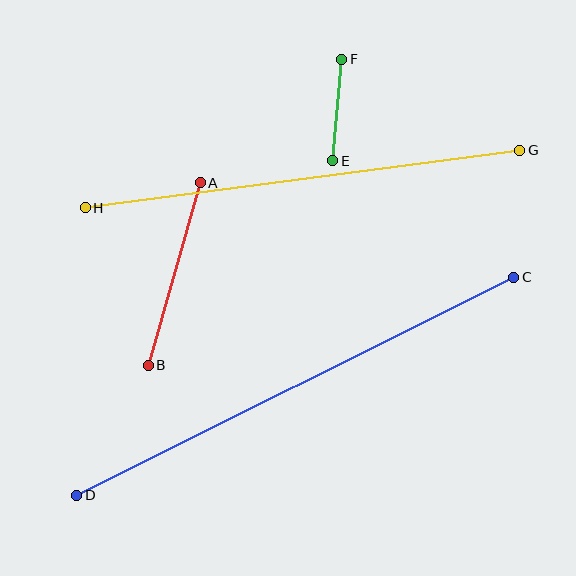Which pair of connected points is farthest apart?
Points C and D are farthest apart.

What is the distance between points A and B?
The distance is approximately 190 pixels.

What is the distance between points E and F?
The distance is approximately 102 pixels.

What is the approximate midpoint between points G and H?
The midpoint is at approximately (302, 179) pixels.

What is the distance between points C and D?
The distance is approximately 488 pixels.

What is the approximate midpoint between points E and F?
The midpoint is at approximately (337, 110) pixels.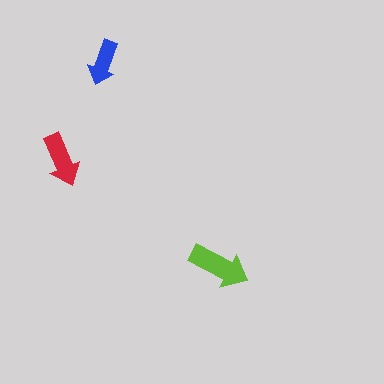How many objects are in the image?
There are 3 objects in the image.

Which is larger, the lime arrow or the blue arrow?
The lime one.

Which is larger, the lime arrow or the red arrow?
The lime one.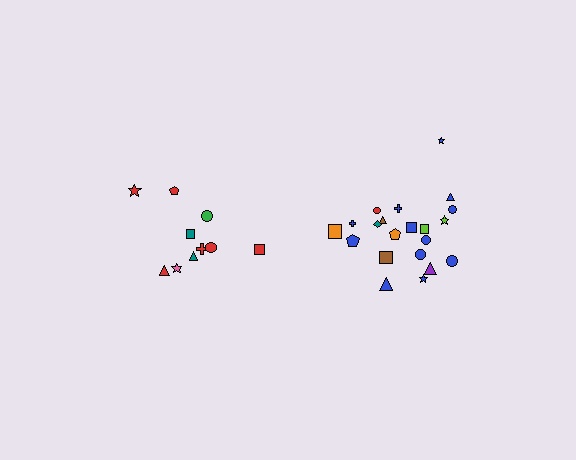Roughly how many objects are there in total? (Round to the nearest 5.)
Roughly 30 objects in total.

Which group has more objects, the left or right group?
The right group.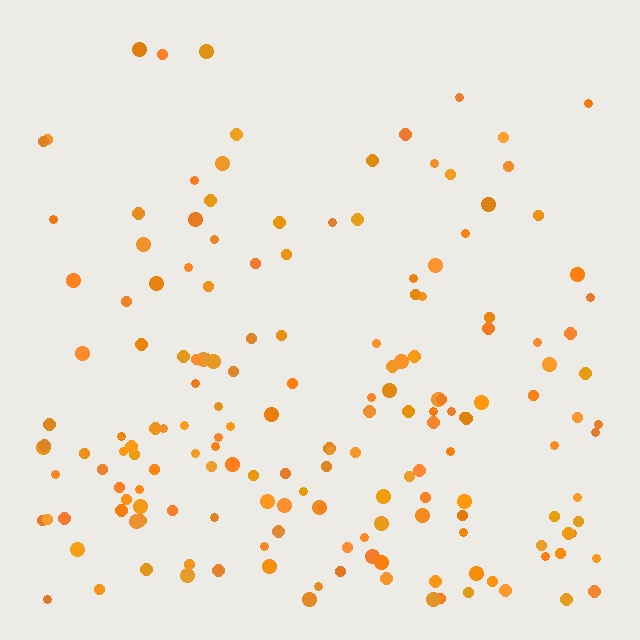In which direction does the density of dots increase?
From top to bottom, with the bottom side densest.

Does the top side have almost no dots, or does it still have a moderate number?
Still a moderate number, just noticeably fewer than the bottom.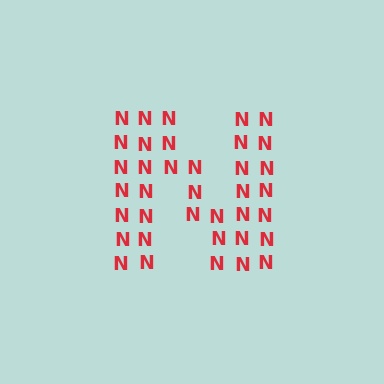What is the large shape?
The large shape is the letter N.